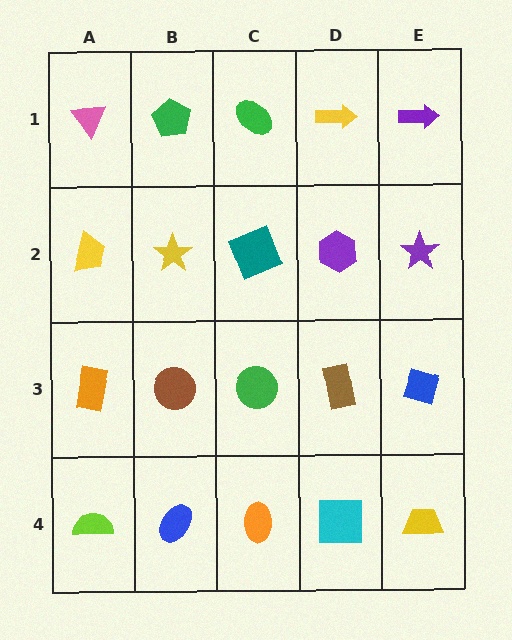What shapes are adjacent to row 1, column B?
A yellow star (row 2, column B), a pink triangle (row 1, column A), a green ellipse (row 1, column C).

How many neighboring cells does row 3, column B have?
4.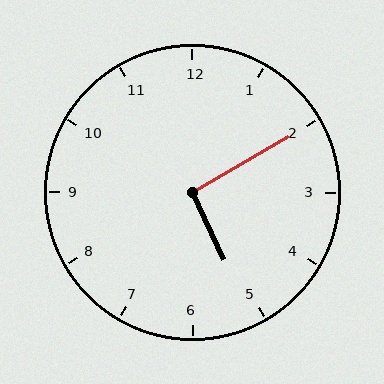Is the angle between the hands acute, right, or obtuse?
It is right.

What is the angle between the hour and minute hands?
Approximately 95 degrees.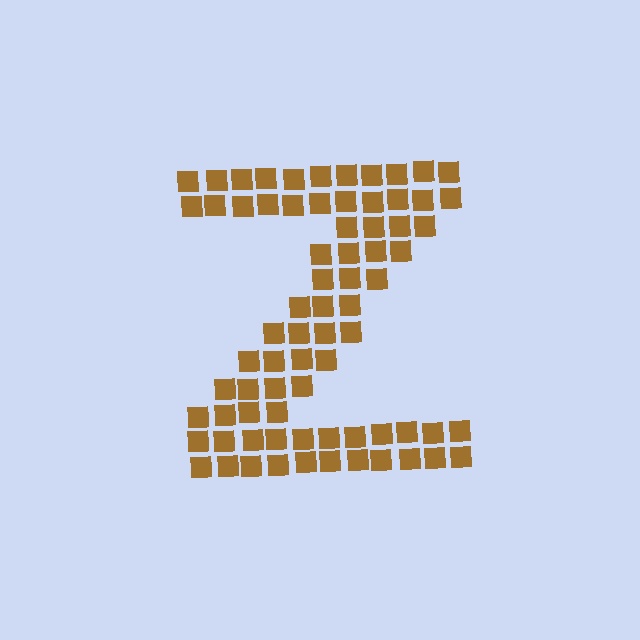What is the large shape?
The large shape is the letter Z.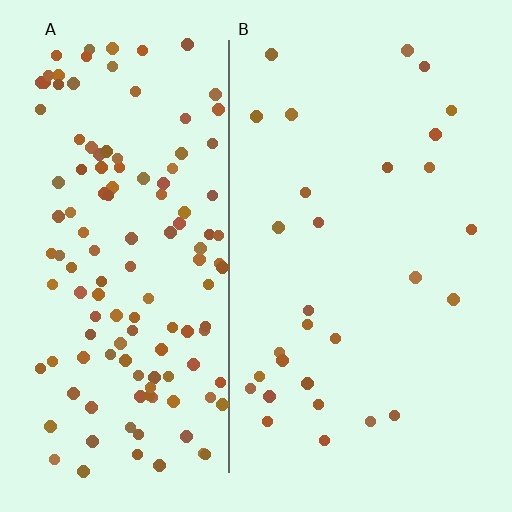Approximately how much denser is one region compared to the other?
Approximately 4.6× — region A over region B.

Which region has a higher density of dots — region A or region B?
A (the left).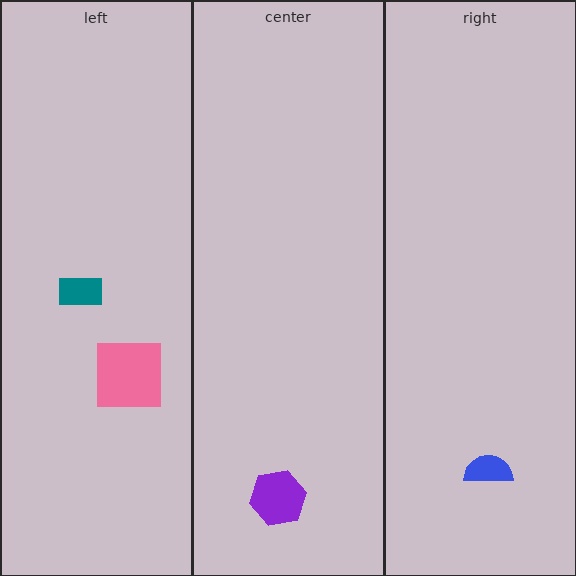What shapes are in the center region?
The purple hexagon.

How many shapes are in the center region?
1.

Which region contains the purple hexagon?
The center region.